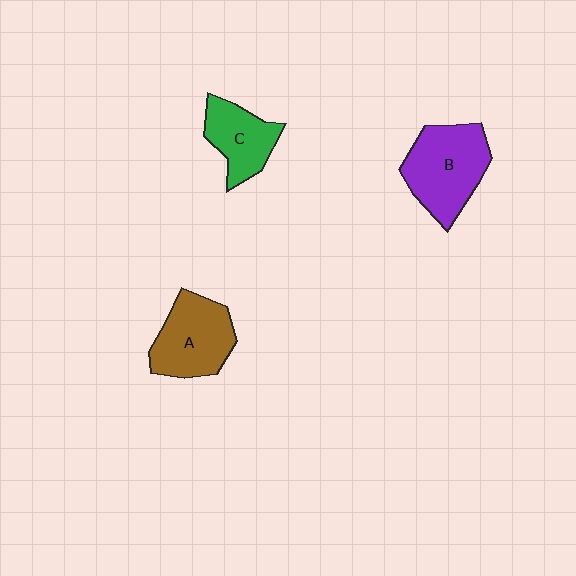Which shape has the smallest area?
Shape C (green).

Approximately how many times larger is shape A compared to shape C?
Approximately 1.3 times.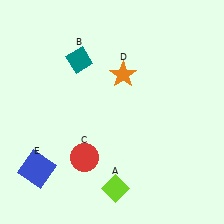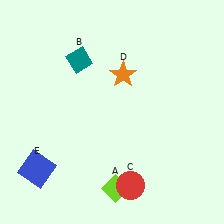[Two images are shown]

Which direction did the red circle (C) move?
The red circle (C) moved right.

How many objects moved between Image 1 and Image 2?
1 object moved between the two images.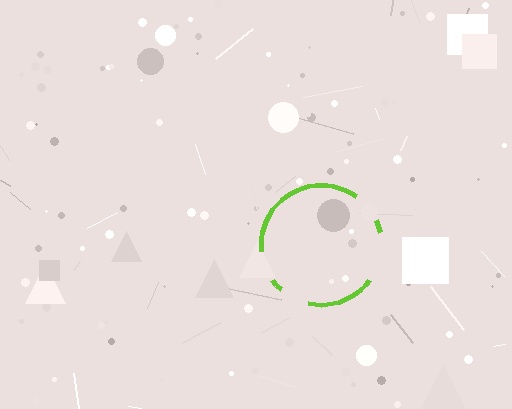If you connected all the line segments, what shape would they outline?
They would outline a circle.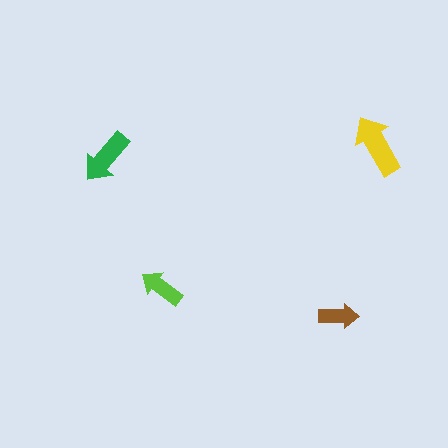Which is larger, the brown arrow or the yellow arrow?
The yellow one.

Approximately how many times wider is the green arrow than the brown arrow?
About 1.5 times wider.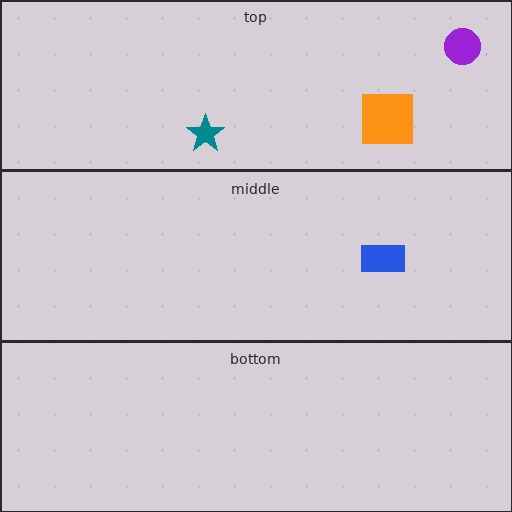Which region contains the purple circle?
The top region.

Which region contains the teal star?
The top region.